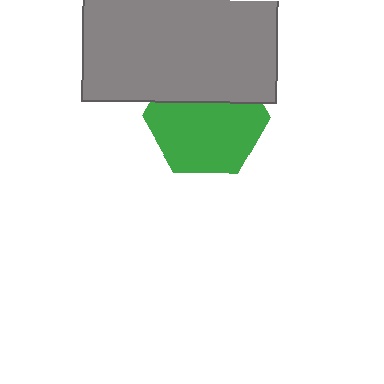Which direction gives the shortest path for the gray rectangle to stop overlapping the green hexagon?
Moving up gives the shortest separation.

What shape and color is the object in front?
The object in front is a gray rectangle.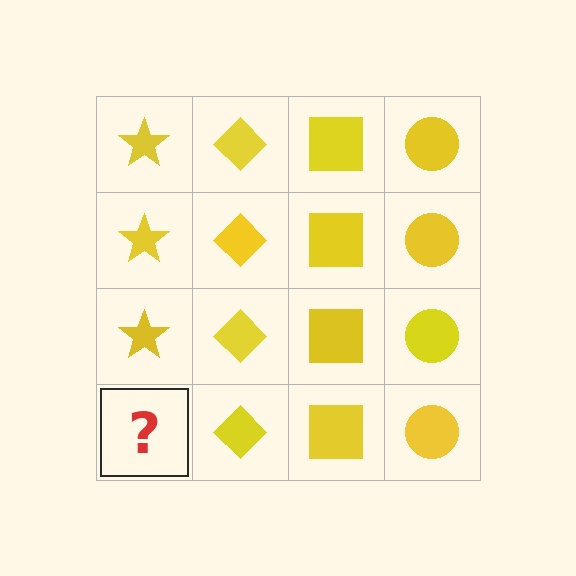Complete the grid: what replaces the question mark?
The question mark should be replaced with a yellow star.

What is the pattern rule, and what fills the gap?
The rule is that each column has a consistent shape. The gap should be filled with a yellow star.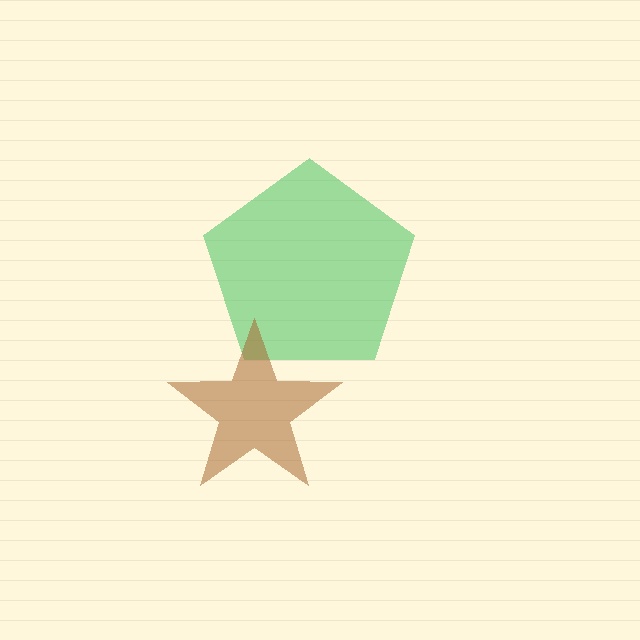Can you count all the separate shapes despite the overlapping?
Yes, there are 2 separate shapes.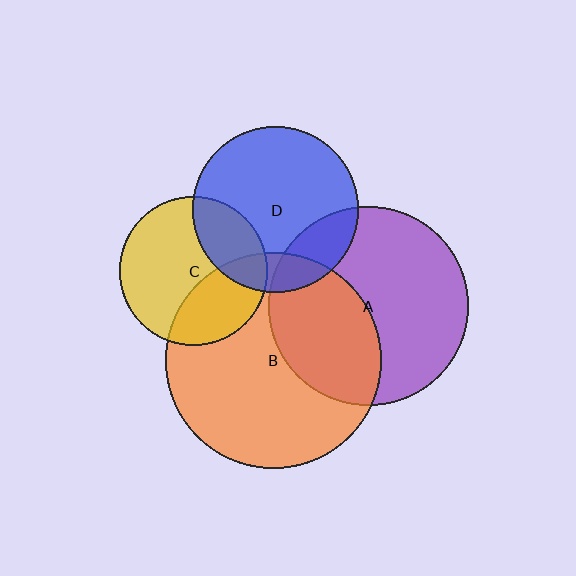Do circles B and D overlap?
Yes.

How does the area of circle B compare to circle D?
Approximately 1.7 times.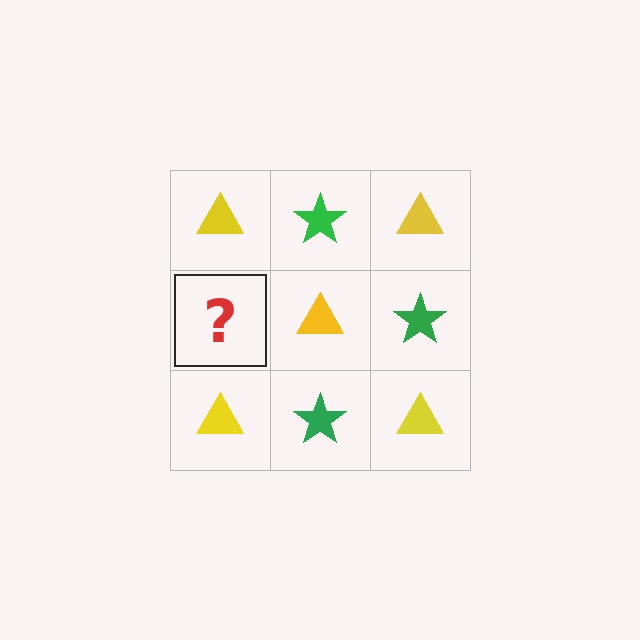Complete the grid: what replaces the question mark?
The question mark should be replaced with a green star.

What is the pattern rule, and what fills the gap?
The rule is that it alternates yellow triangle and green star in a checkerboard pattern. The gap should be filled with a green star.